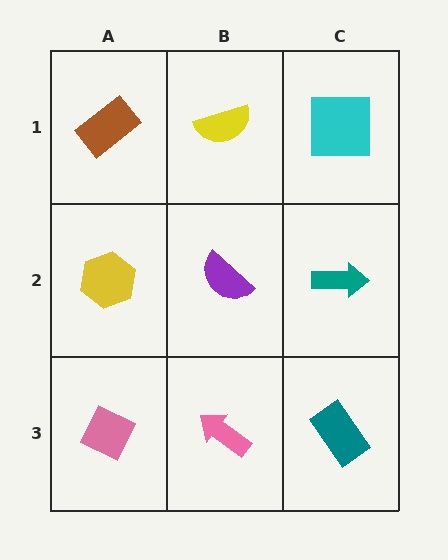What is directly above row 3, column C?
A teal arrow.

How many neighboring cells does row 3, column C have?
2.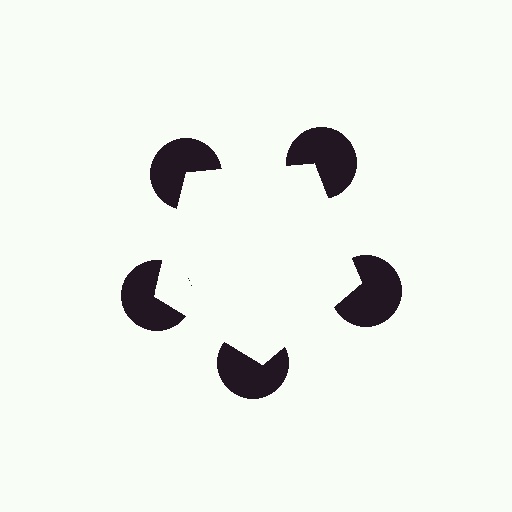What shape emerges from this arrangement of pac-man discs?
An illusory pentagon — its edges are inferred from the aligned wedge cuts in the pac-man discs, not physically drawn.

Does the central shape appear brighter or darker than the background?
It typically appears slightly brighter than the background, even though no actual brightness change is drawn.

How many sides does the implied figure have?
5 sides.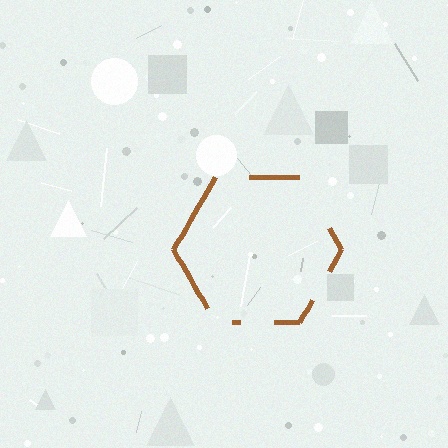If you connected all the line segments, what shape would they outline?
They would outline a hexagon.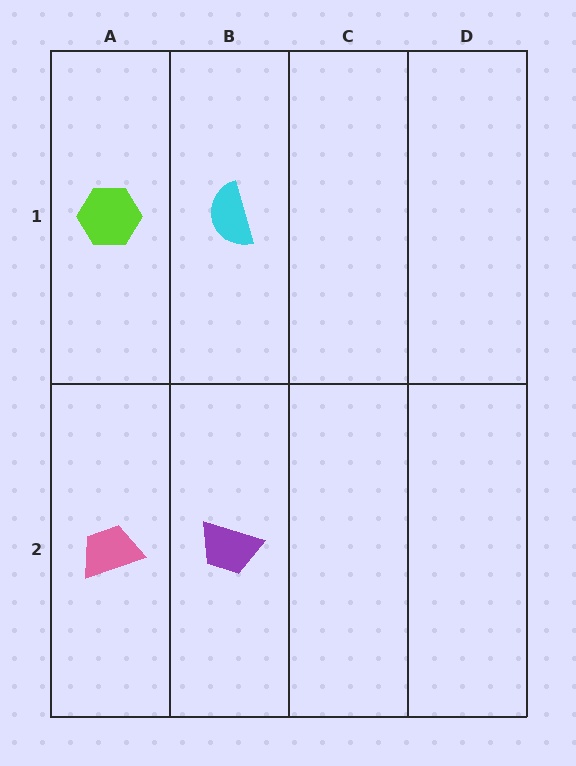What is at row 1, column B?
A cyan semicircle.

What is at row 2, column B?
A purple trapezoid.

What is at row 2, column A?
A pink trapezoid.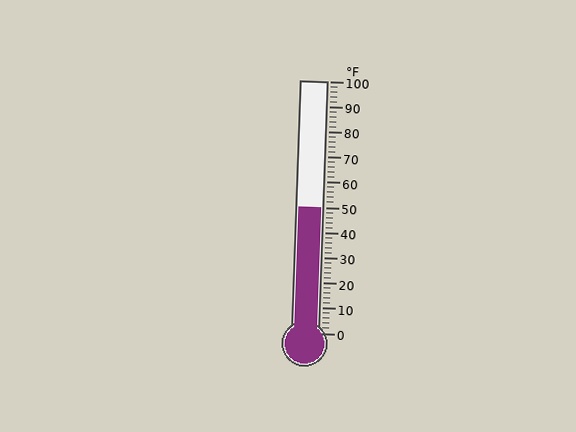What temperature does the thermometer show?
The thermometer shows approximately 50°F.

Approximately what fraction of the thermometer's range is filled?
The thermometer is filled to approximately 50% of its range.